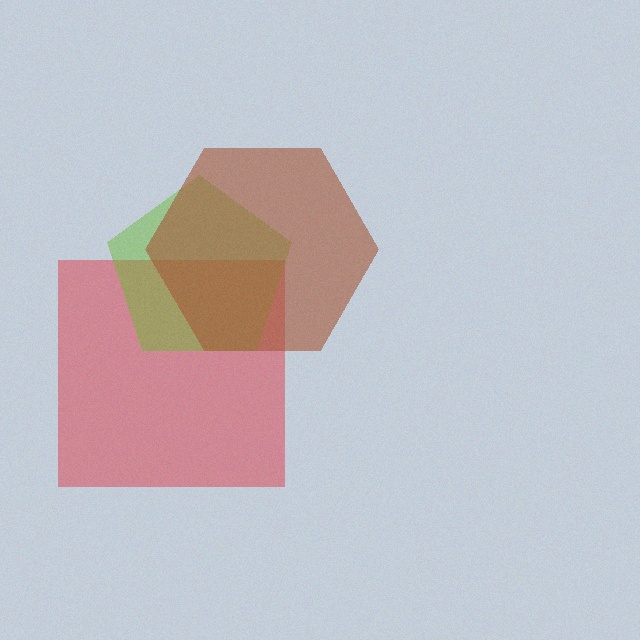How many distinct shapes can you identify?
There are 3 distinct shapes: a red square, a lime pentagon, a brown hexagon.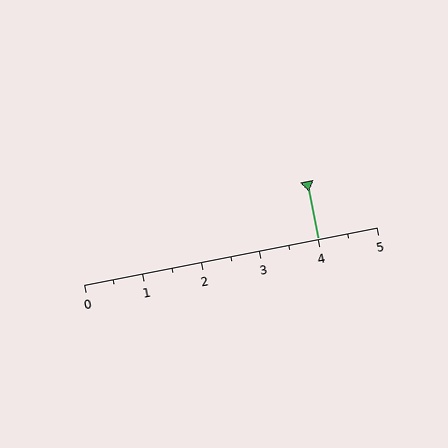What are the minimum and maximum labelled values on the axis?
The axis runs from 0 to 5.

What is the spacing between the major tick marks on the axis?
The major ticks are spaced 1 apart.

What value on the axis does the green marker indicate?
The marker indicates approximately 4.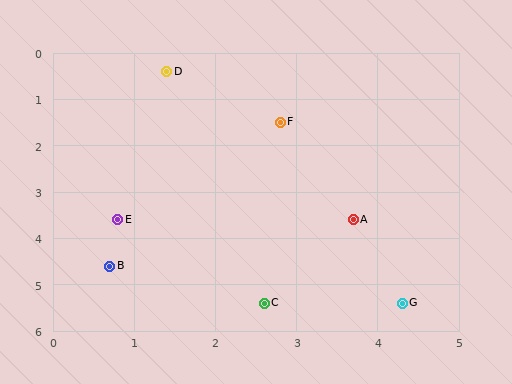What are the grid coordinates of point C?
Point C is at approximately (2.6, 5.4).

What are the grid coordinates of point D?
Point D is at approximately (1.4, 0.4).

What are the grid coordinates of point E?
Point E is at approximately (0.8, 3.6).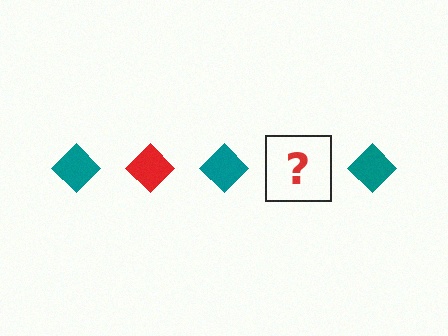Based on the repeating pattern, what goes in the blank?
The blank should be a red diamond.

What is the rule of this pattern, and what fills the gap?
The rule is that the pattern cycles through teal, red diamonds. The gap should be filled with a red diamond.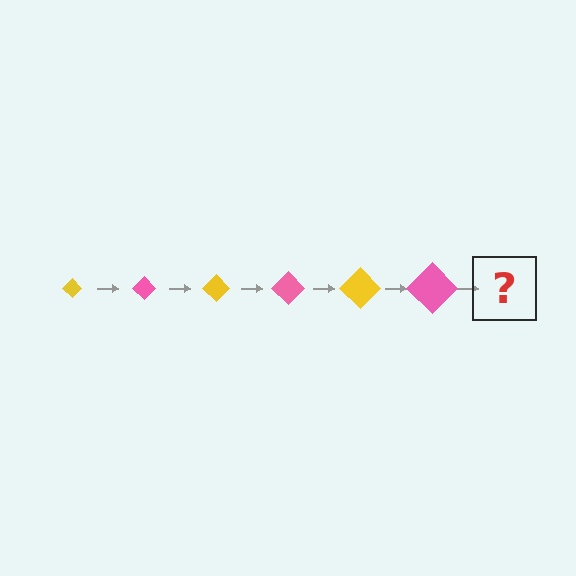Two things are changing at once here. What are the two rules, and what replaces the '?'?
The two rules are that the diamond grows larger each step and the color cycles through yellow and pink. The '?' should be a yellow diamond, larger than the previous one.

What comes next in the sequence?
The next element should be a yellow diamond, larger than the previous one.